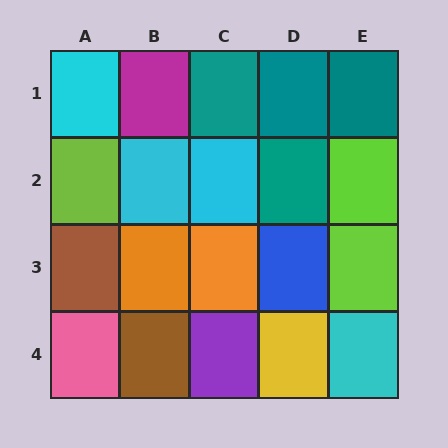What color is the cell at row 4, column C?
Purple.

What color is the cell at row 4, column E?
Cyan.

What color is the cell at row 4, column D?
Yellow.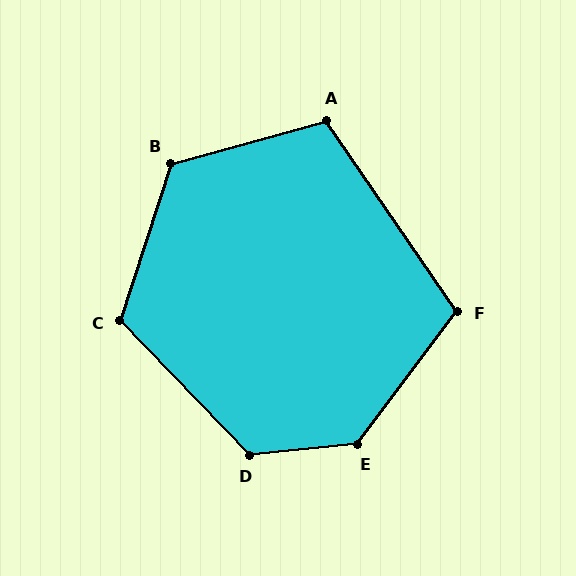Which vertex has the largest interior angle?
E, at approximately 132 degrees.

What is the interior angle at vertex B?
Approximately 123 degrees (obtuse).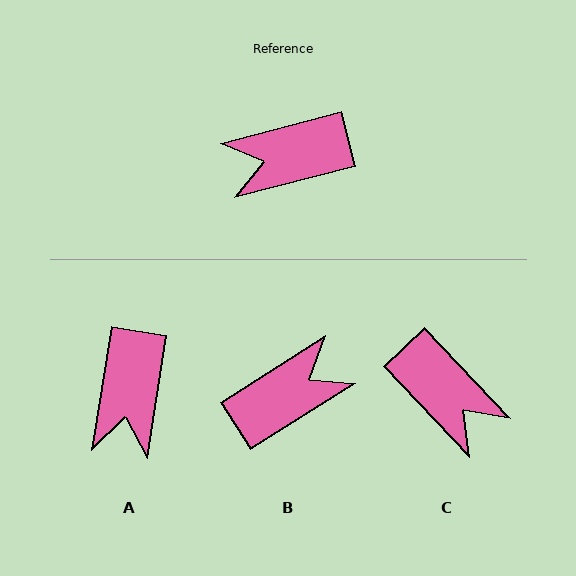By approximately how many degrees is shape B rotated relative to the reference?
Approximately 162 degrees clockwise.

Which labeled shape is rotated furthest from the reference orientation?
B, about 162 degrees away.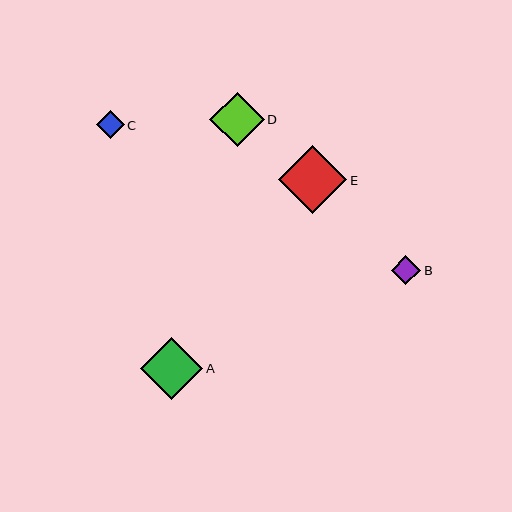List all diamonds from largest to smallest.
From largest to smallest: E, A, D, B, C.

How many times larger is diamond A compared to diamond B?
Diamond A is approximately 2.1 times the size of diamond B.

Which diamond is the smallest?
Diamond C is the smallest with a size of approximately 28 pixels.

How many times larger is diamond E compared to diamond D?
Diamond E is approximately 1.3 times the size of diamond D.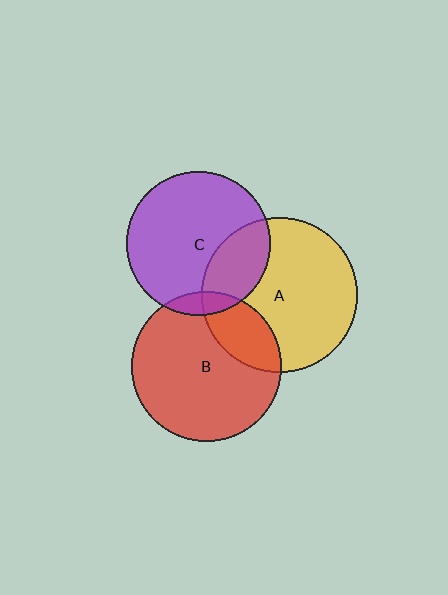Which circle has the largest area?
Circle A (yellow).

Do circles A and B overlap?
Yes.